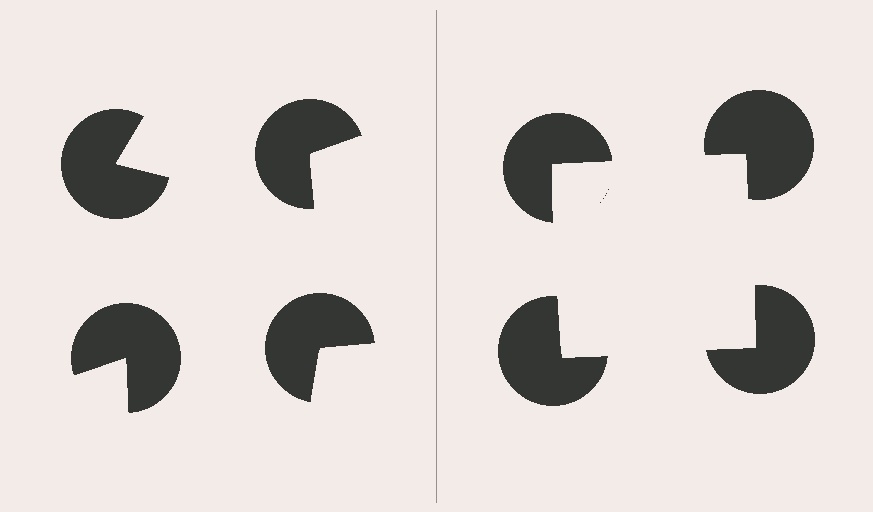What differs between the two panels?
The pac-man discs are positioned identically on both sides; only the wedge orientations differ. On the right they align to a square; on the left they are misaligned.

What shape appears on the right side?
An illusory square.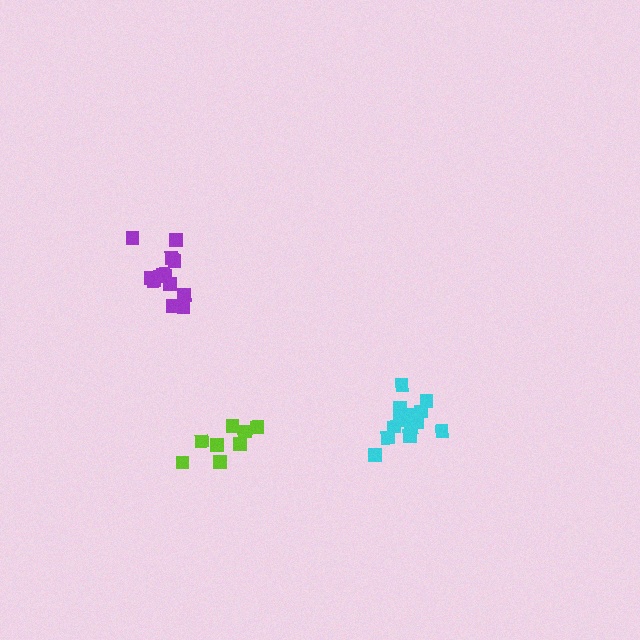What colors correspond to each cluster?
The clusters are colored: purple, cyan, lime.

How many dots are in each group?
Group 1: 13 dots, Group 2: 13 dots, Group 3: 8 dots (34 total).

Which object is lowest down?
The lime cluster is bottommost.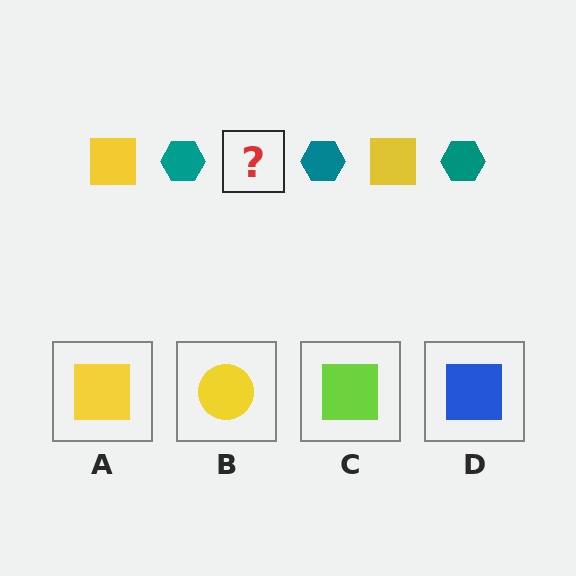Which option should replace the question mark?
Option A.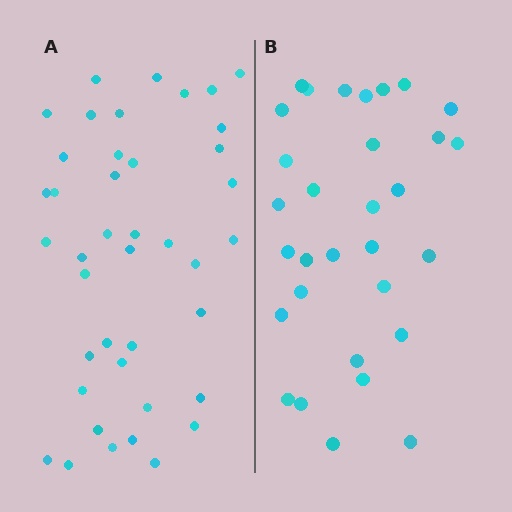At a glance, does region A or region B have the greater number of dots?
Region A (the left region) has more dots.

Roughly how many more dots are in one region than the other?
Region A has roughly 10 or so more dots than region B.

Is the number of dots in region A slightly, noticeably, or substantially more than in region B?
Region A has noticeably more, but not dramatically so. The ratio is roughly 1.3 to 1.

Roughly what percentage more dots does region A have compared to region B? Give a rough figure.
About 30% more.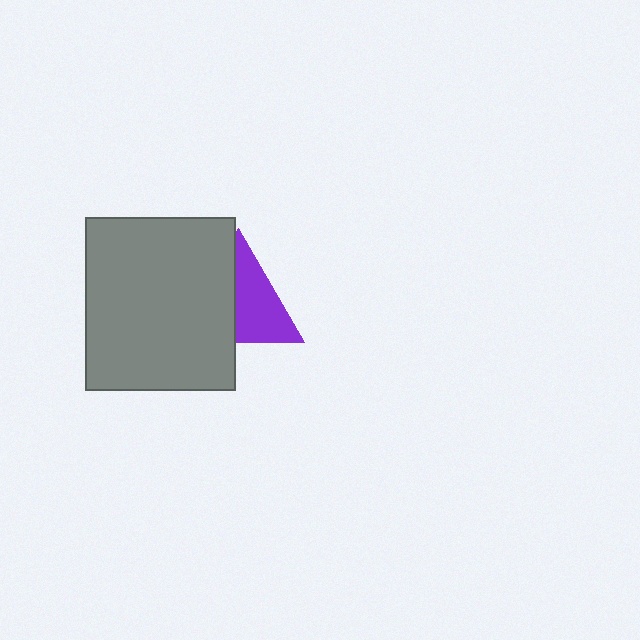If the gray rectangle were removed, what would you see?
You would see the complete purple triangle.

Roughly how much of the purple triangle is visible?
About half of it is visible (roughly 54%).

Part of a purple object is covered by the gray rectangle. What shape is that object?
It is a triangle.